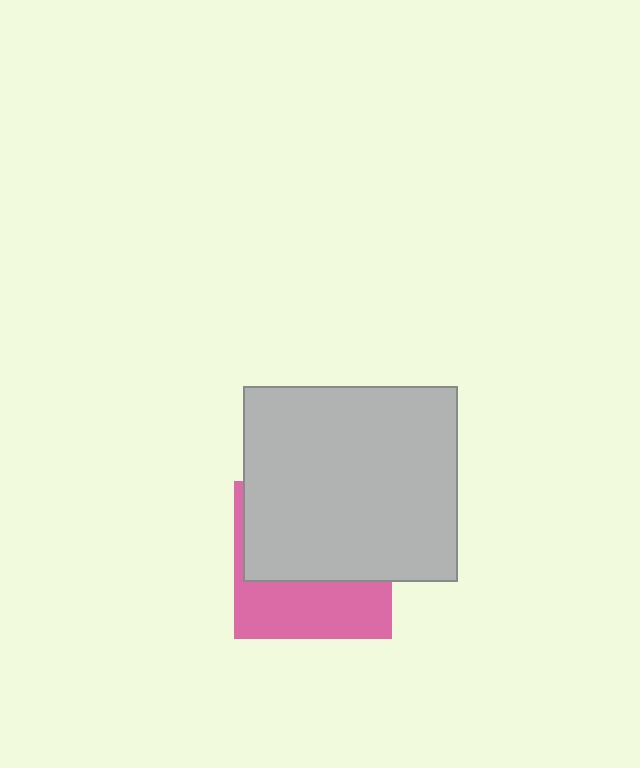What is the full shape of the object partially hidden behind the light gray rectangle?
The partially hidden object is a pink square.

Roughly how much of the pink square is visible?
A small part of it is visible (roughly 41%).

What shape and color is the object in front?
The object in front is a light gray rectangle.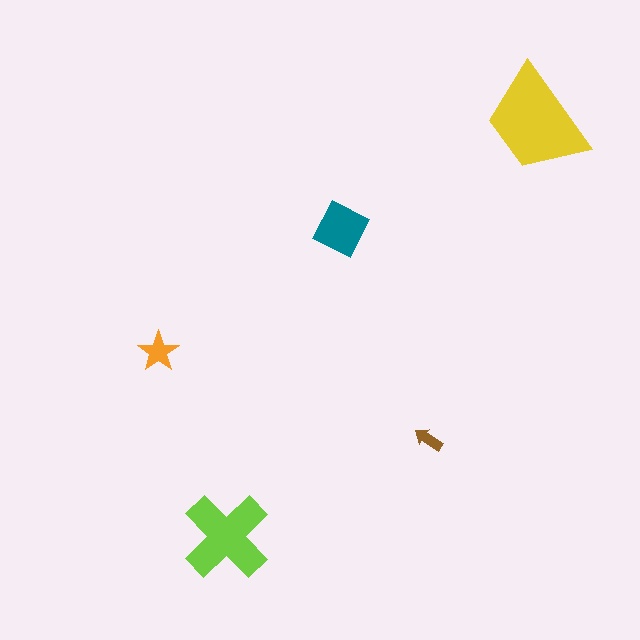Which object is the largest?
The yellow trapezoid.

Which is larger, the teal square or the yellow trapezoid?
The yellow trapezoid.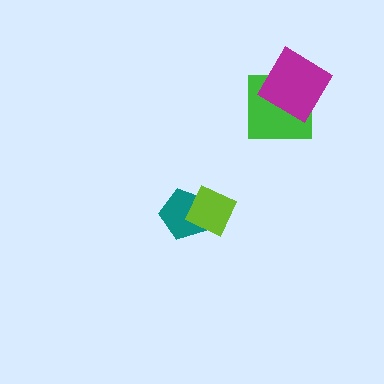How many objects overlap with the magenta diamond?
1 object overlaps with the magenta diamond.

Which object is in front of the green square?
The magenta diamond is in front of the green square.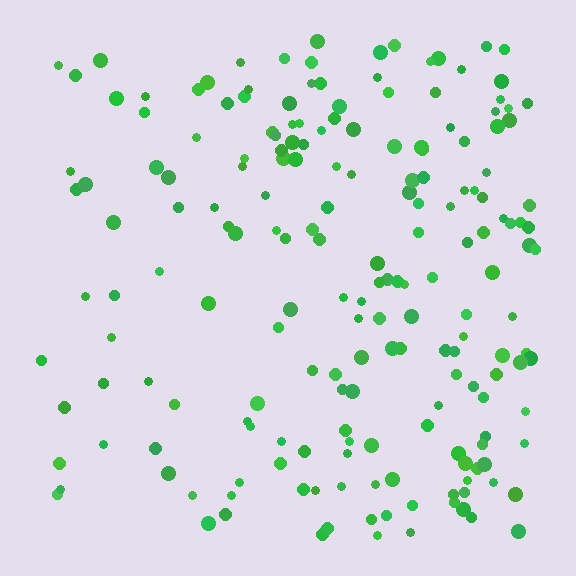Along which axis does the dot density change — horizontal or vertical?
Horizontal.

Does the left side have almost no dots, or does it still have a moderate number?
Still a moderate number, just noticeably fewer than the right.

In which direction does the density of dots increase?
From left to right, with the right side densest.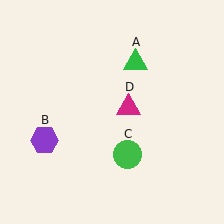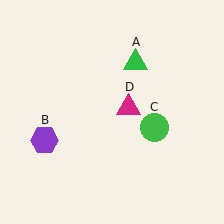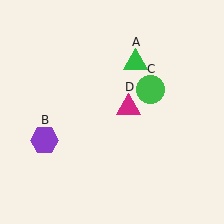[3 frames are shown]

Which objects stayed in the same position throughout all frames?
Green triangle (object A) and purple hexagon (object B) and magenta triangle (object D) remained stationary.